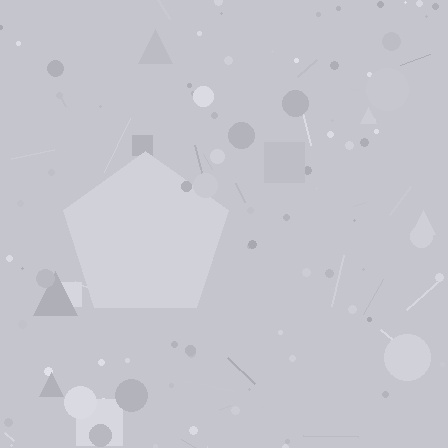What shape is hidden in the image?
A pentagon is hidden in the image.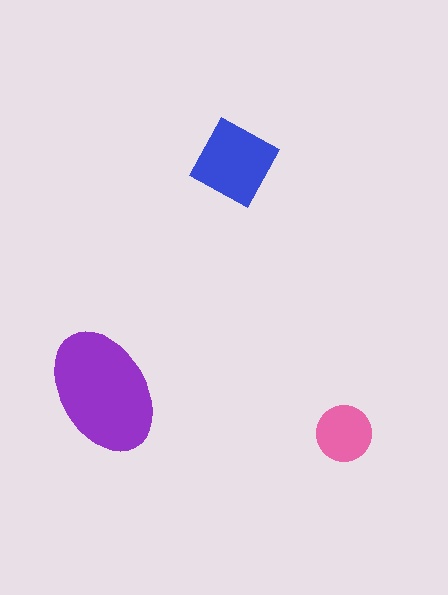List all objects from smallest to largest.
The pink circle, the blue square, the purple ellipse.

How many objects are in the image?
There are 3 objects in the image.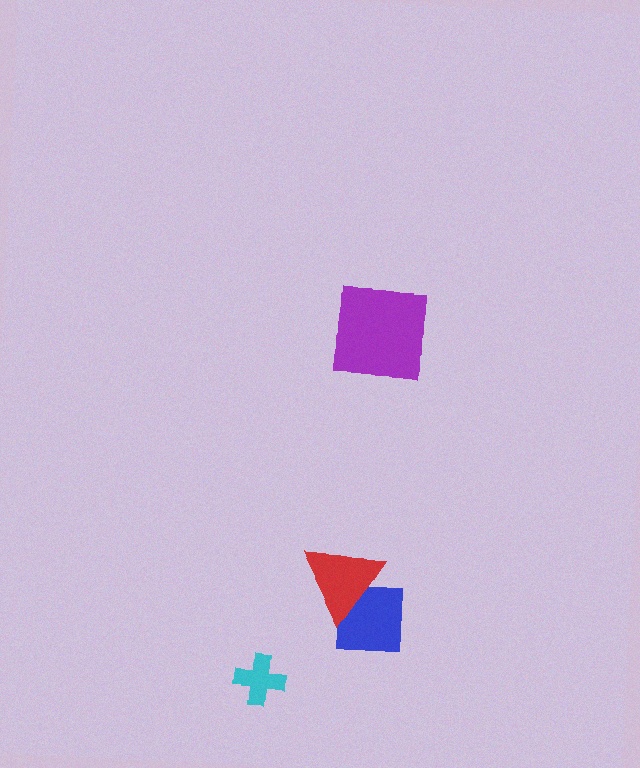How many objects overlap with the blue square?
1 object overlaps with the blue square.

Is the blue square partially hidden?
Yes, it is partially covered by another shape.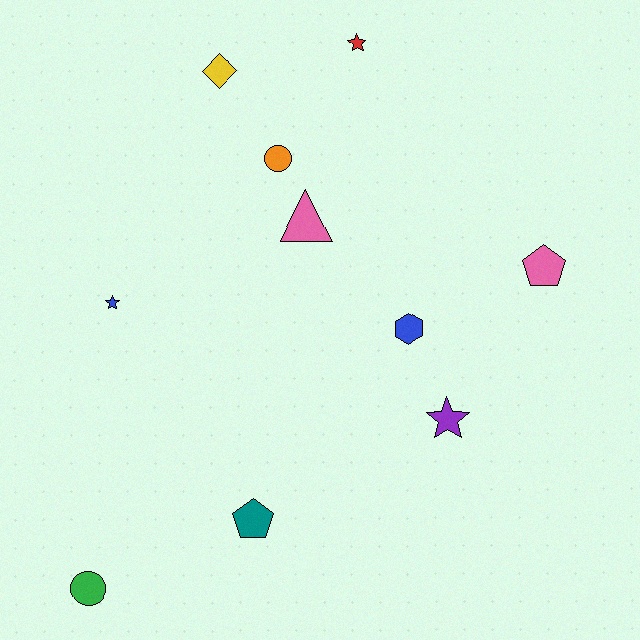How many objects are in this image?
There are 10 objects.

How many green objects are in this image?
There is 1 green object.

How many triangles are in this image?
There is 1 triangle.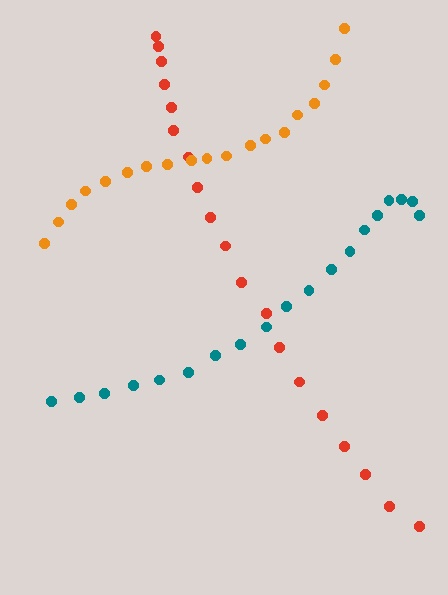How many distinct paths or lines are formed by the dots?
There are 3 distinct paths.